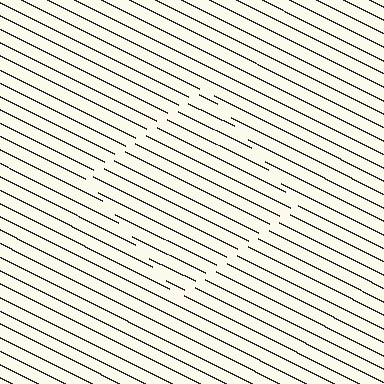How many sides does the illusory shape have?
4 sides — the line-ends trace a square.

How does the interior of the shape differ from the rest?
The interior of the shape contains the same grating, shifted by half a period — the contour is defined by the phase discontinuity where line-ends from the inner and outer gratings abut.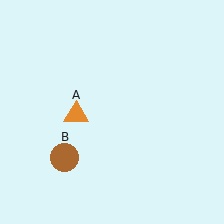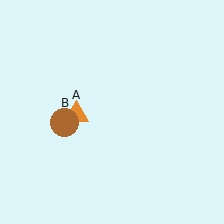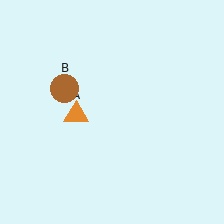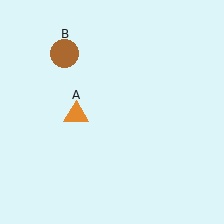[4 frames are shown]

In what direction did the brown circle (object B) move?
The brown circle (object B) moved up.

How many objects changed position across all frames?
1 object changed position: brown circle (object B).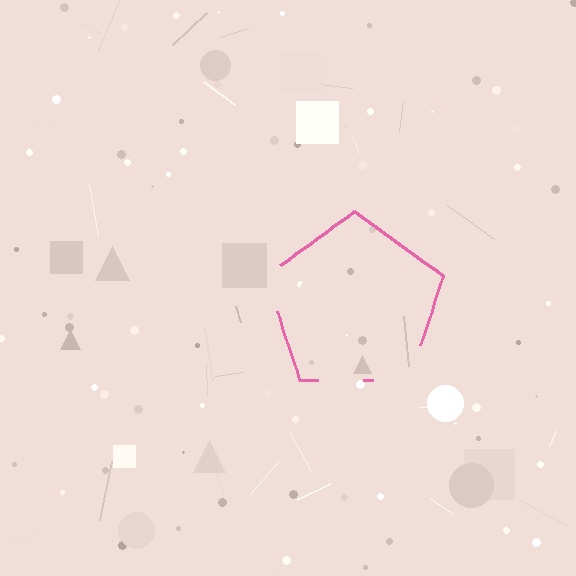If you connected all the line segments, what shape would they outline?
They would outline a pentagon.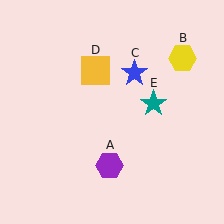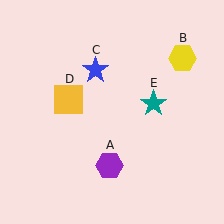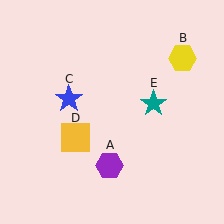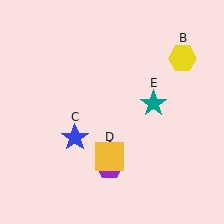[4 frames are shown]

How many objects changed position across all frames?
2 objects changed position: blue star (object C), yellow square (object D).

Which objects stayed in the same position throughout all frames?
Purple hexagon (object A) and yellow hexagon (object B) and teal star (object E) remained stationary.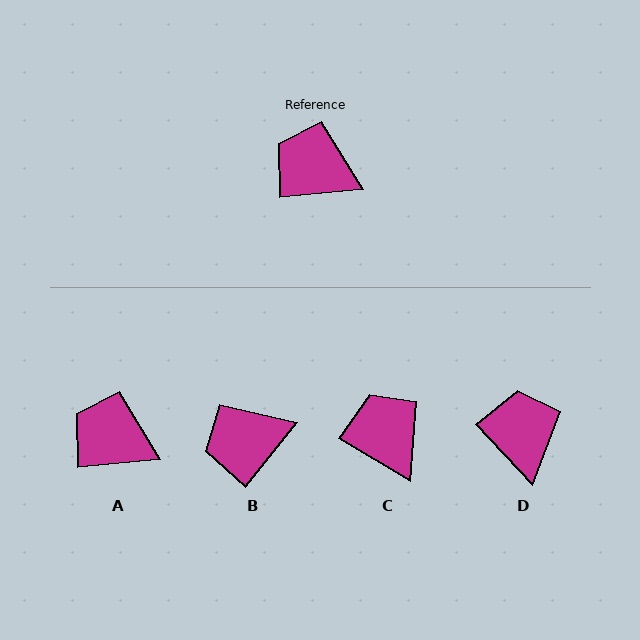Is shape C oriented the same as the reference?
No, it is off by about 36 degrees.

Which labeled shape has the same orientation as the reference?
A.